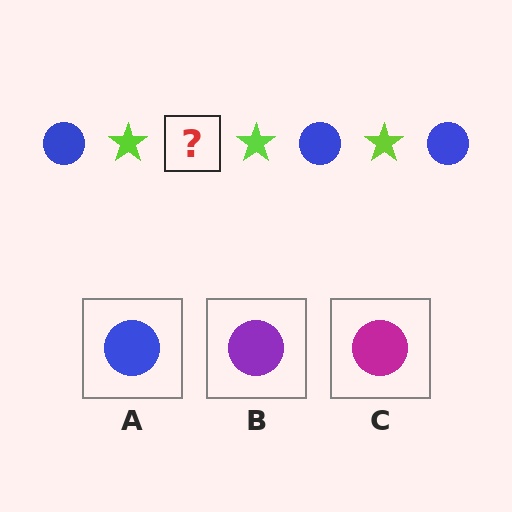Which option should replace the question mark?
Option A.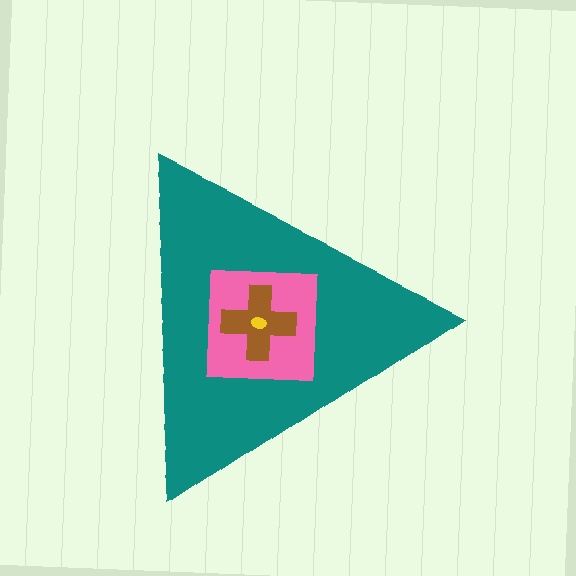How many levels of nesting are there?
4.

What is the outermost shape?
The teal triangle.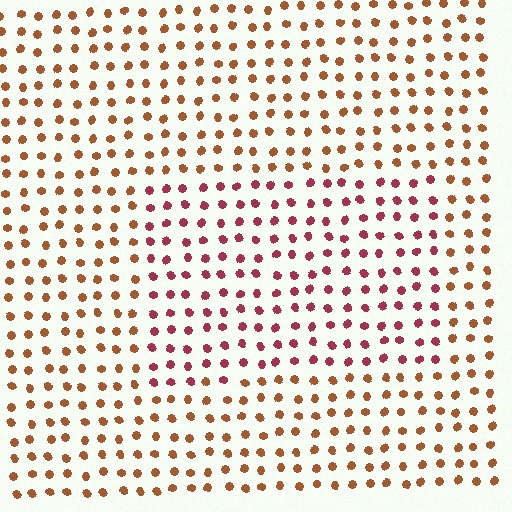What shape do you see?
I see a rectangle.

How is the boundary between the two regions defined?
The boundary is defined purely by a slight shift in hue (about 38 degrees). Spacing, size, and orientation are identical on both sides.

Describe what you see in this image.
The image is filled with small brown elements in a uniform arrangement. A rectangle-shaped region is visible where the elements are tinted to a slightly different hue, forming a subtle color boundary.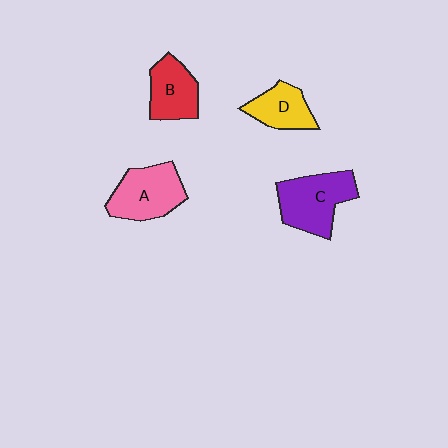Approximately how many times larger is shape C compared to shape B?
Approximately 1.4 times.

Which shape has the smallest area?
Shape D (yellow).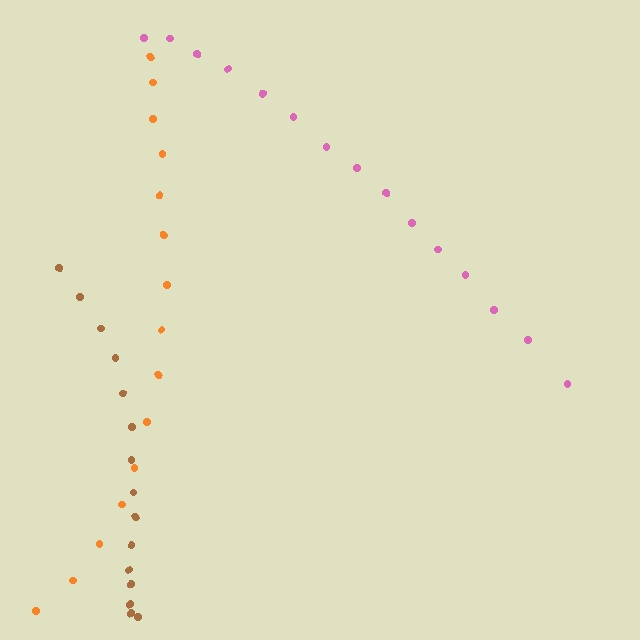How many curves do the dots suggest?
There are 3 distinct paths.